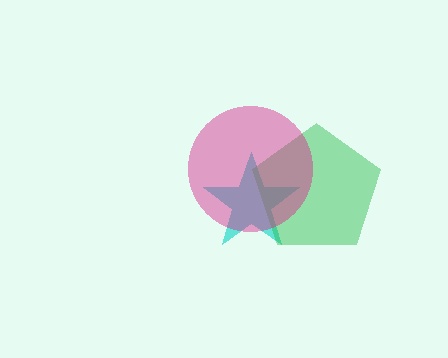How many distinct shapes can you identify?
There are 3 distinct shapes: a cyan star, a green pentagon, a magenta circle.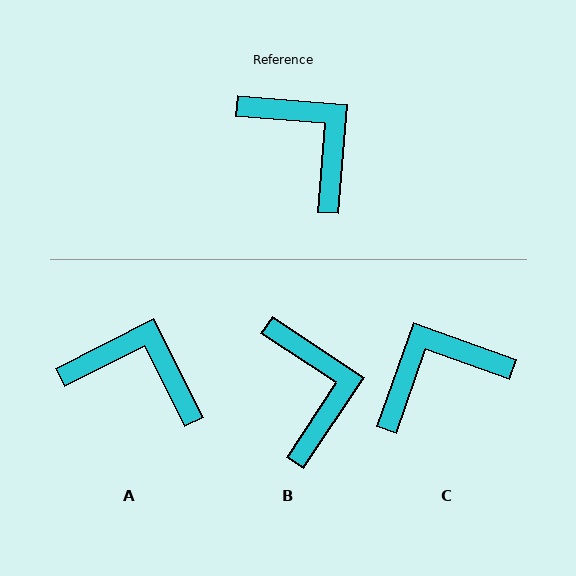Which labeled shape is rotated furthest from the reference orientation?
C, about 75 degrees away.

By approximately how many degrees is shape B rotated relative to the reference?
Approximately 29 degrees clockwise.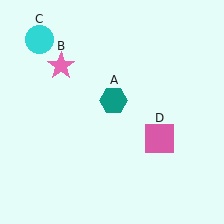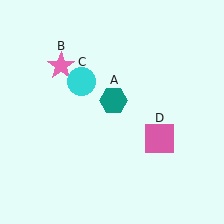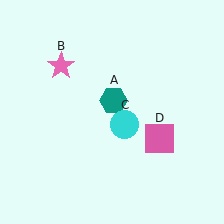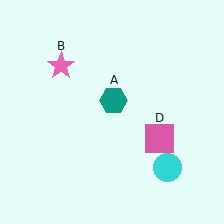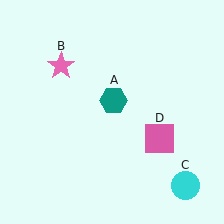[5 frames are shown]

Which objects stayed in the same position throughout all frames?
Teal hexagon (object A) and pink star (object B) and pink square (object D) remained stationary.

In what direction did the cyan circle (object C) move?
The cyan circle (object C) moved down and to the right.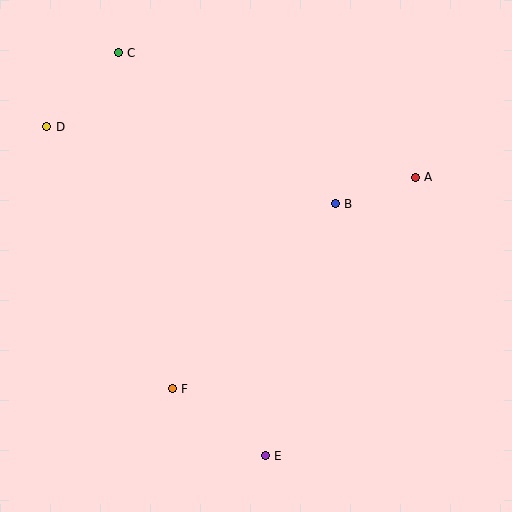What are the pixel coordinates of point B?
Point B is at (335, 204).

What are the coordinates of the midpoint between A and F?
The midpoint between A and F is at (294, 283).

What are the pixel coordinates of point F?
Point F is at (172, 389).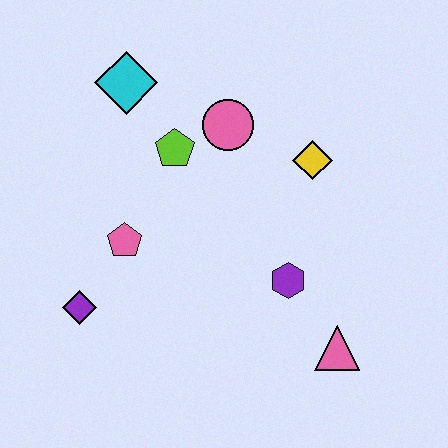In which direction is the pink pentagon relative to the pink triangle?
The pink pentagon is to the left of the pink triangle.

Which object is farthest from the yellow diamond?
The purple diamond is farthest from the yellow diamond.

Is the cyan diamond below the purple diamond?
No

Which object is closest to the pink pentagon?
The purple diamond is closest to the pink pentagon.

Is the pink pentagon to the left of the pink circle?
Yes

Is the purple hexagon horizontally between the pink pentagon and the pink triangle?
Yes